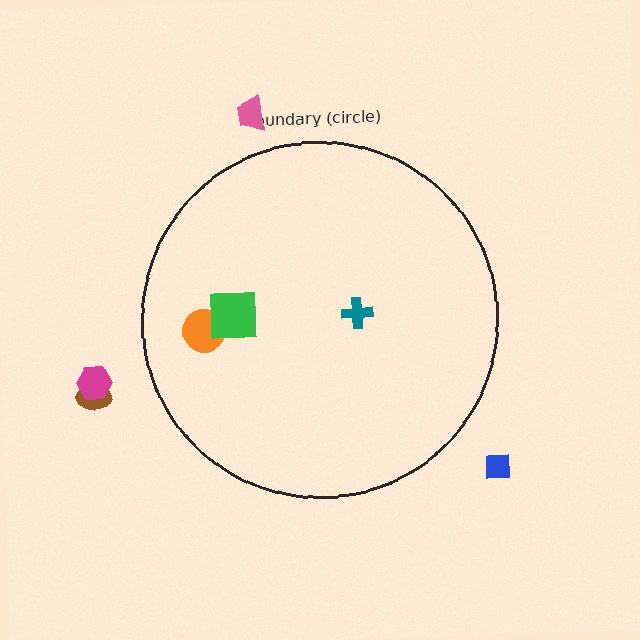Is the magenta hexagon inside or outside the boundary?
Outside.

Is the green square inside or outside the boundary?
Inside.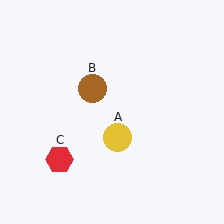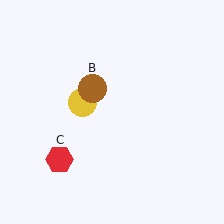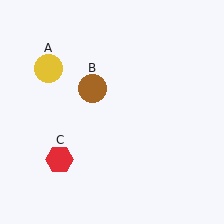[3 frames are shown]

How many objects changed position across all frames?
1 object changed position: yellow circle (object A).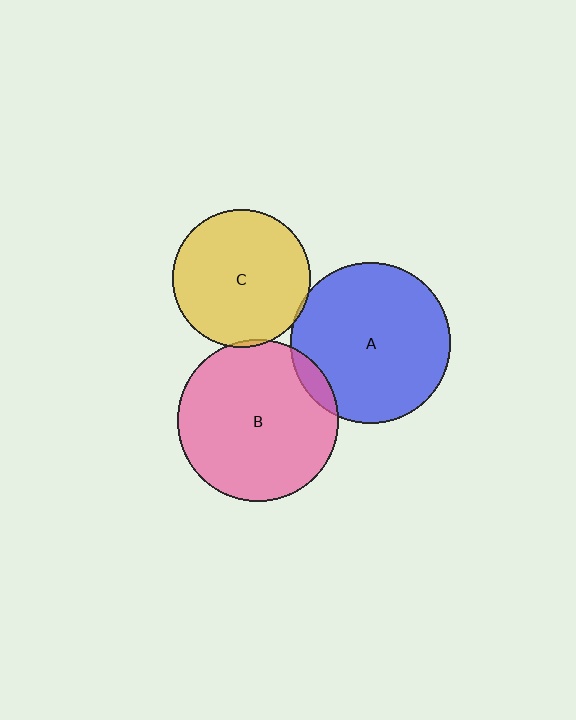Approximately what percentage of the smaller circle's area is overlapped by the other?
Approximately 5%.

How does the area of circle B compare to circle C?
Approximately 1.4 times.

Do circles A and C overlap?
Yes.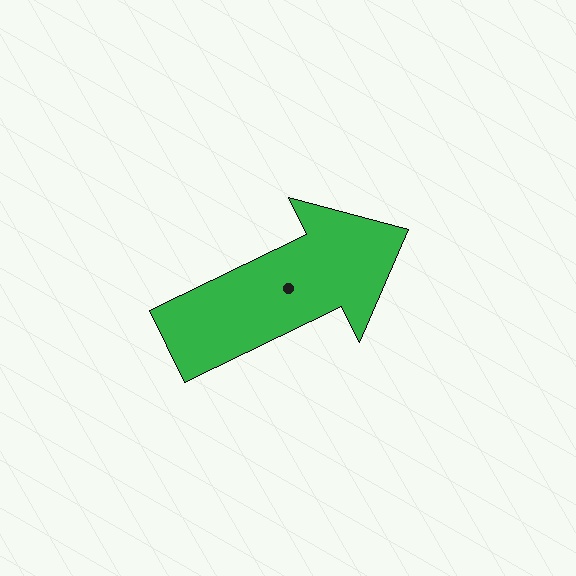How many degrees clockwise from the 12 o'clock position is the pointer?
Approximately 64 degrees.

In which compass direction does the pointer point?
Northeast.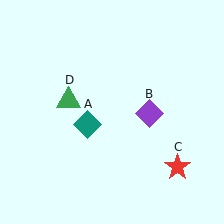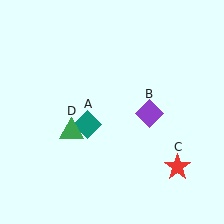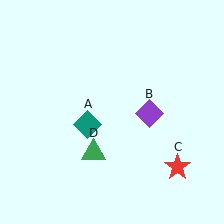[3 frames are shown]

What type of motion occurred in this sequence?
The green triangle (object D) rotated counterclockwise around the center of the scene.